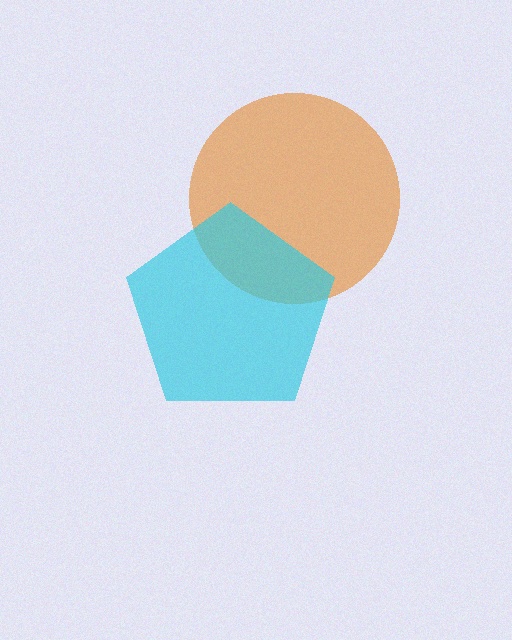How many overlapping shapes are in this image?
There are 2 overlapping shapes in the image.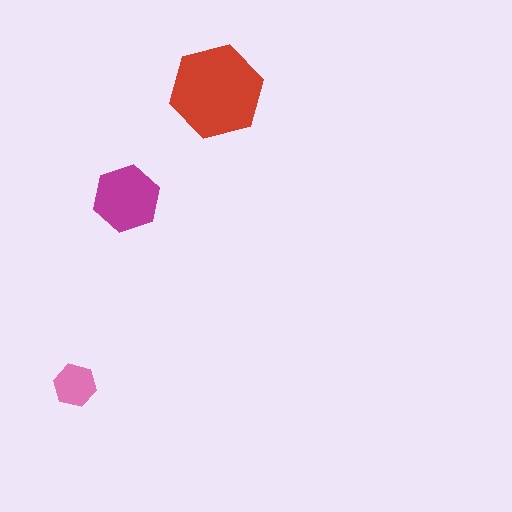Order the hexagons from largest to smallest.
the red one, the magenta one, the pink one.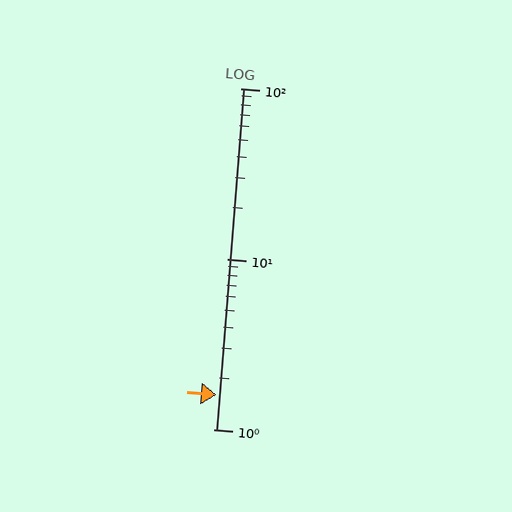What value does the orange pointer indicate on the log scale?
The pointer indicates approximately 1.6.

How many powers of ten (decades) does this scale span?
The scale spans 2 decades, from 1 to 100.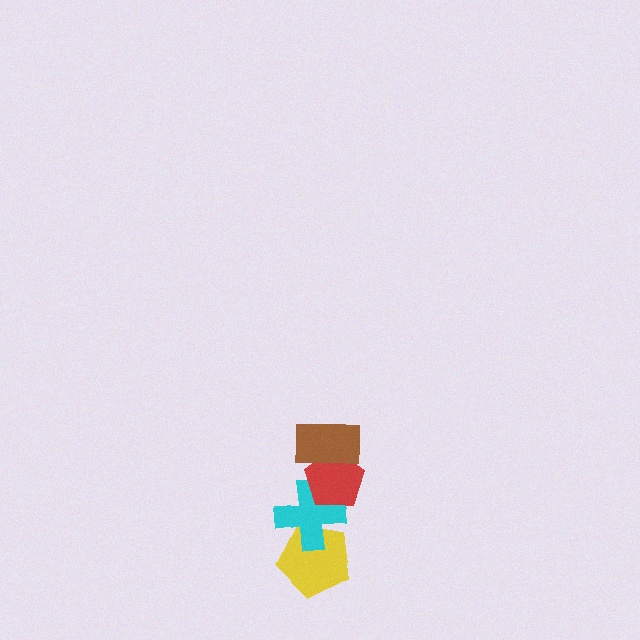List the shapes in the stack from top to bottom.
From top to bottom: the brown rectangle, the red pentagon, the cyan cross, the yellow pentagon.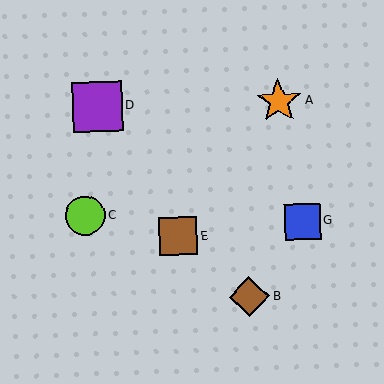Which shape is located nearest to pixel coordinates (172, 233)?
The brown square (labeled E) at (178, 236) is nearest to that location.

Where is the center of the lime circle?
The center of the lime circle is at (85, 216).